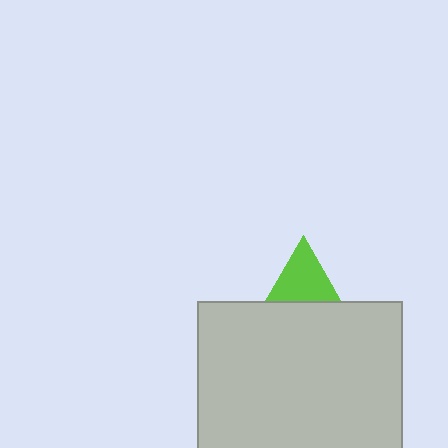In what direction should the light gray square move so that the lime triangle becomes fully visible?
The light gray square should move down. That is the shortest direction to clear the overlap and leave the lime triangle fully visible.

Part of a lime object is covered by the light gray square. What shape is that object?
It is a triangle.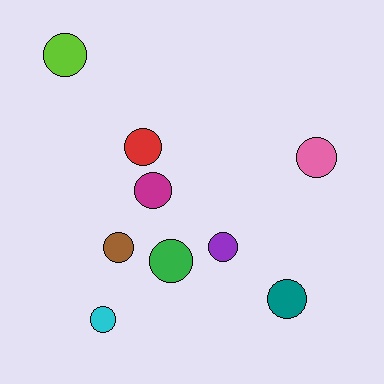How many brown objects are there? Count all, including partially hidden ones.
There is 1 brown object.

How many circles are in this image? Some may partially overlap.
There are 9 circles.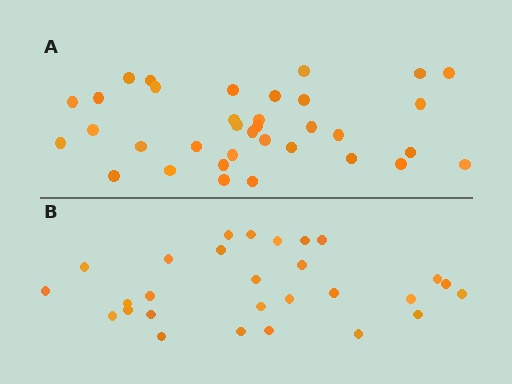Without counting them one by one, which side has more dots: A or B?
Region A (the top region) has more dots.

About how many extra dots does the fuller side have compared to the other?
Region A has roughly 8 or so more dots than region B.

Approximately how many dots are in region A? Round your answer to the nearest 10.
About 40 dots. (The exact count is 35, which rounds to 40.)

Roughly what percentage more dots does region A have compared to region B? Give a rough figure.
About 25% more.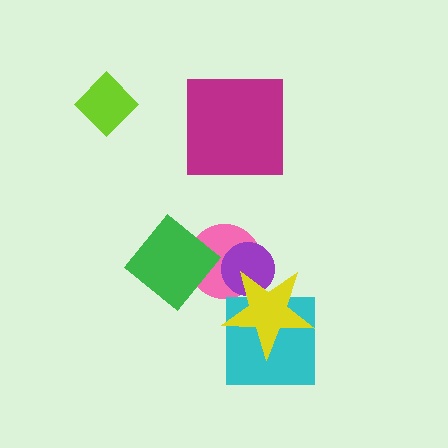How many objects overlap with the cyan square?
1 object overlaps with the cyan square.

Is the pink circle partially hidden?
Yes, it is partially covered by another shape.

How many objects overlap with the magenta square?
0 objects overlap with the magenta square.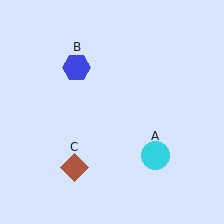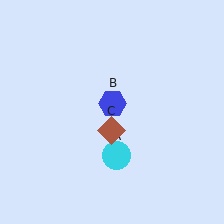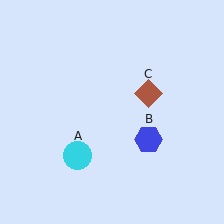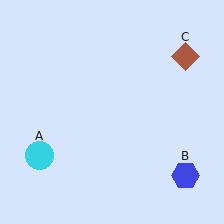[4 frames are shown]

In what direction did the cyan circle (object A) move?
The cyan circle (object A) moved left.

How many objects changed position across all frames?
3 objects changed position: cyan circle (object A), blue hexagon (object B), brown diamond (object C).